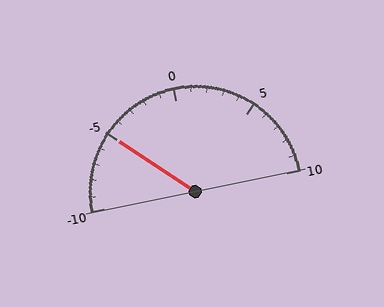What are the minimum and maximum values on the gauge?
The gauge ranges from -10 to 10.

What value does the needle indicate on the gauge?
The needle indicates approximately -5.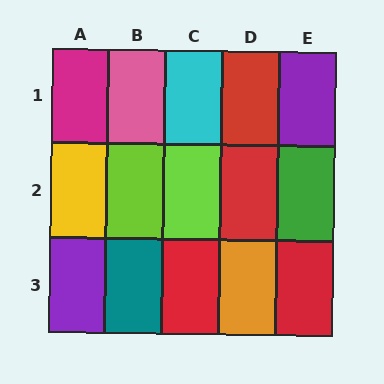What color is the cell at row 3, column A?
Purple.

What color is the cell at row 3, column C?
Red.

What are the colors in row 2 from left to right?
Yellow, lime, lime, red, green.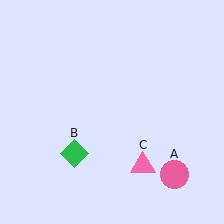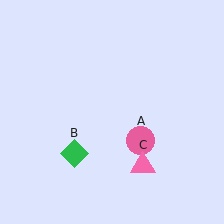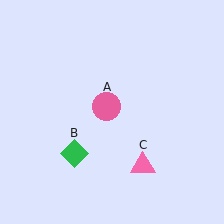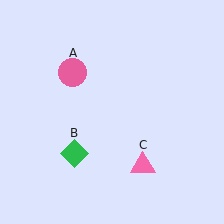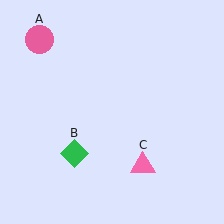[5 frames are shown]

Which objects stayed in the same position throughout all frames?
Green diamond (object B) and pink triangle (object C) remained stationary.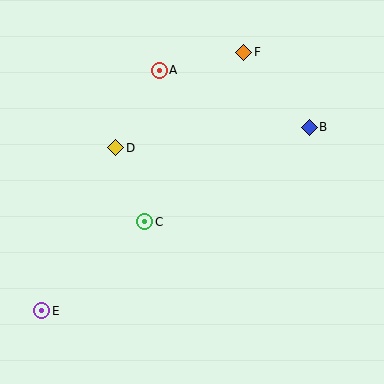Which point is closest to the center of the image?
Point C at (145, 222) is closest to the center.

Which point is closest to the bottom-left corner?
Point E is closest to the bottom-left corner.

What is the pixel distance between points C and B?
The distance between C and B is 190 pixels.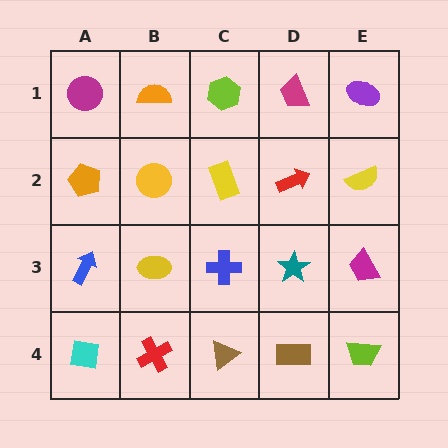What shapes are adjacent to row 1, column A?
An orange pentagon (row 2, column A), an orange semicircle (row 1, column B).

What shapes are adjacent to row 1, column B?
A yellow circle (row 2, column B), a magenta circle (row 1, column A), a lime hexagon (row 1, column C).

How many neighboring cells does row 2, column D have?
4.